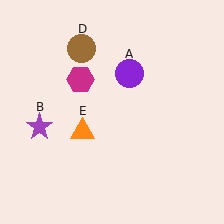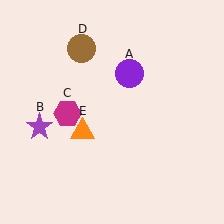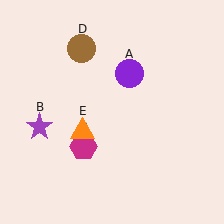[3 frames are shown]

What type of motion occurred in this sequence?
The magenta hexagon (object C) rotated counterclockwise around the center of the scene.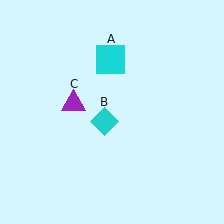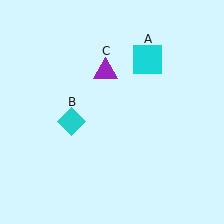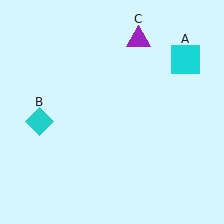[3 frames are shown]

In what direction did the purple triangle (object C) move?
The purple triangle (object C) moved up and to the right.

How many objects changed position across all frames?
3 objects changed position: cyan square (object A), cyan diamond (object B), purple triangle (object C).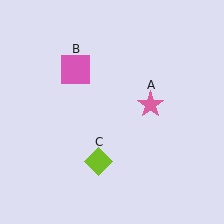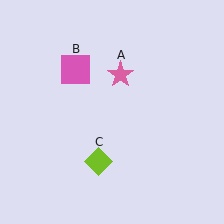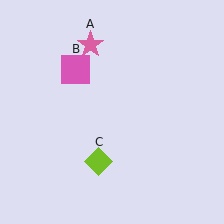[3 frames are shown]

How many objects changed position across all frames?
1 object changed position: pink star (object A).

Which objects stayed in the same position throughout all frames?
Pink square (object B) and lime diamond (object C) remained stationary.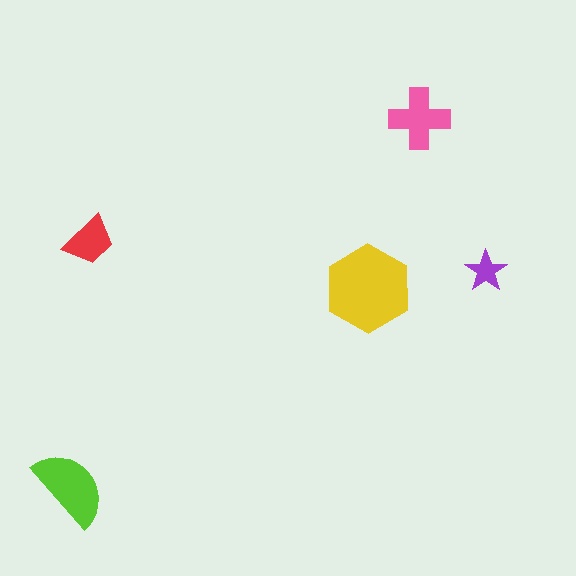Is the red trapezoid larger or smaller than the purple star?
Larger.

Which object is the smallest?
The purple star.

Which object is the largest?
The yellow hexagon.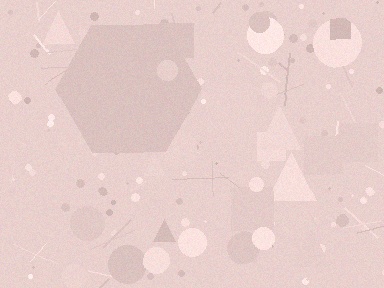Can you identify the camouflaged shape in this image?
The camouflaged shape is a hexagon.